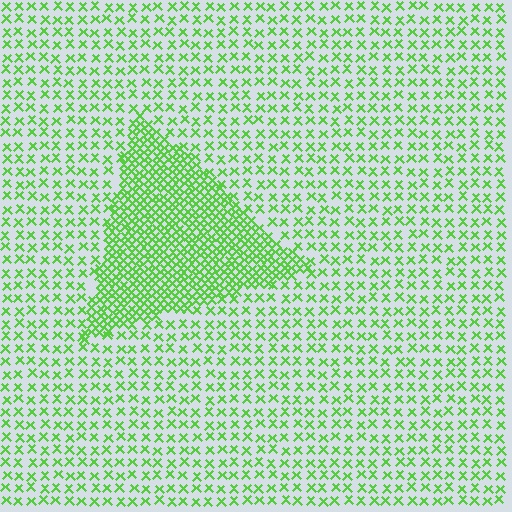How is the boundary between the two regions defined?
The boundary is defined by a change in element density (approximately 2.5x ratio). All elements are the same color, size, and shape.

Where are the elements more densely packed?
The elements are more densely packed inside the triangle boundary.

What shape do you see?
I see a triangle.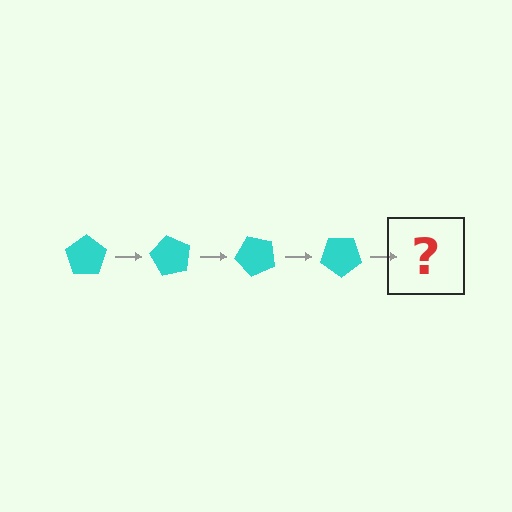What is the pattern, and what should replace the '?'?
The pattern is that the pentagon rotates 60 degrees each step. The '?' should be a cyan pentagon rotated 240 degrees.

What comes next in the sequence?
The next element should be a cyan pentagon rotated 240 degrees.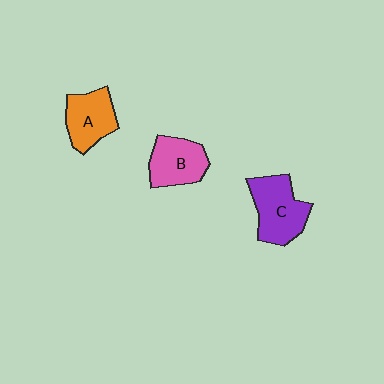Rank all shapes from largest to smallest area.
From largest to smallest: C (purple), B (pink), A (orange).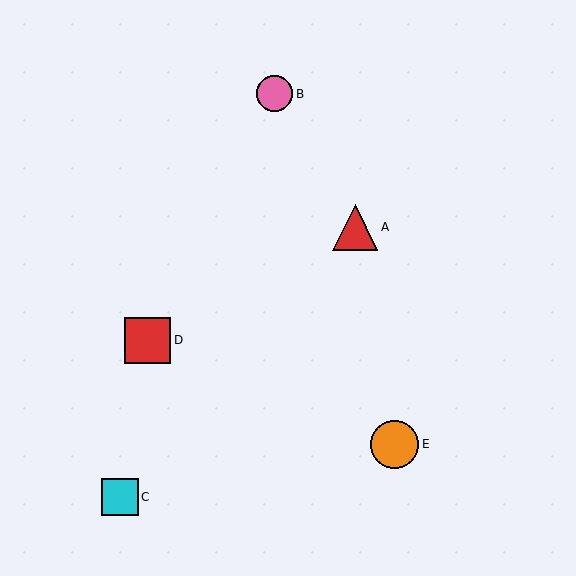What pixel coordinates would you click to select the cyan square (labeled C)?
Click at (120, 497) to select the cyan square C.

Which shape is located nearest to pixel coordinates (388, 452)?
The orange circle (labeled E) at (395, 444) is nearest to that location.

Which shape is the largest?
The orange circle (labeled E) is the largest.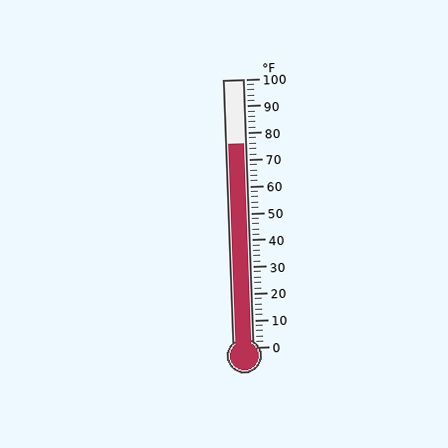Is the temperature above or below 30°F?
The temperature is above 30°F.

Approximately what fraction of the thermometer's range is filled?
The thermometer is filled to approximately 75% of its range.